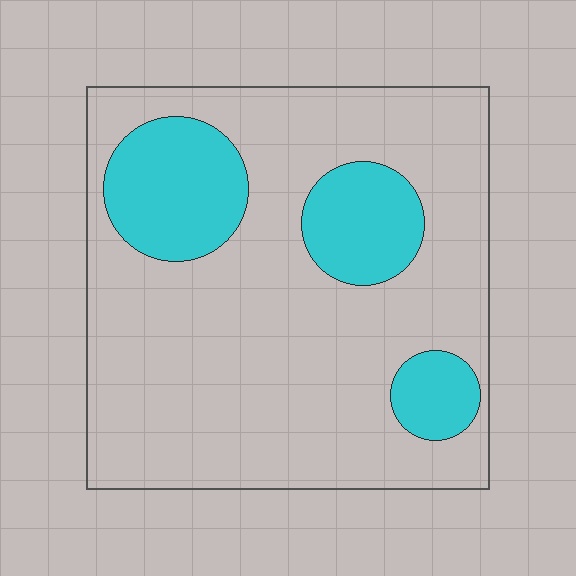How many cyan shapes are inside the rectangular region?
3.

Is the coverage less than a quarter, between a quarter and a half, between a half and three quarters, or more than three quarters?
Less than a quarter.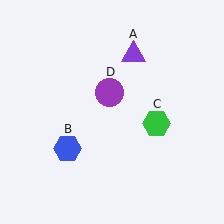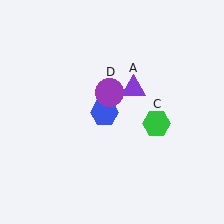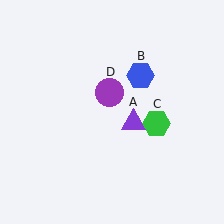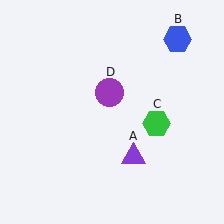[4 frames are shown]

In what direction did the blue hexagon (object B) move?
The blue hexagon (object B) moved up and to the right.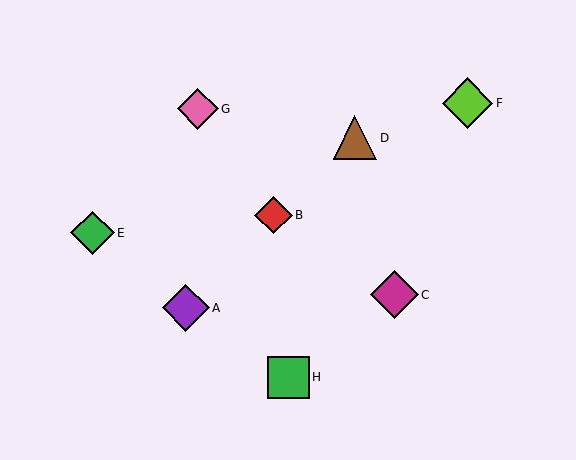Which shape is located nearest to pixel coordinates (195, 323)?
The purple diamond (labeled A) at (186, 308) is nearest to that location.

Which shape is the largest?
The lime diamond (labeled F) is the largest.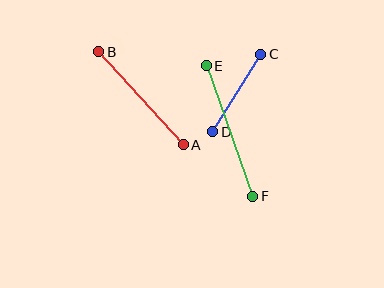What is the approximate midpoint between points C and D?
The midpoint is at approximately (237, 93) pixels.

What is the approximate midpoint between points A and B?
The midpoint is at approximately (141, 98) pixels.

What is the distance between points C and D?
The distance is approximately 92 pixels.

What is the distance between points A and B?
The distance is approximately 126 pixels.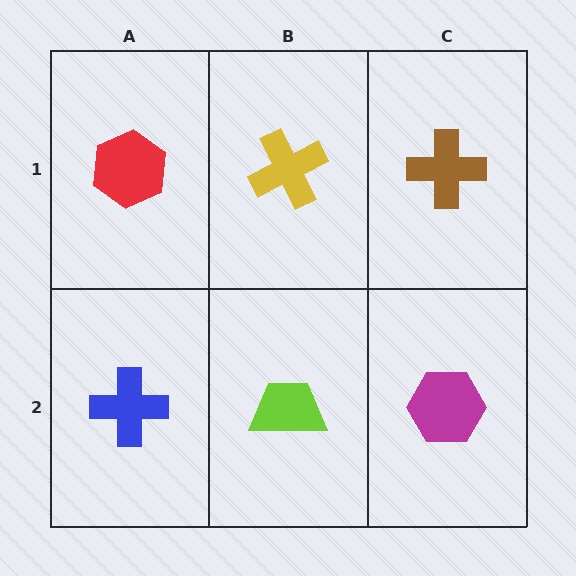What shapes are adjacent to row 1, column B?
A lime trapezoid (row 2, column B), a red hexagon (row 1, column A), a brown cross (row 1, column C).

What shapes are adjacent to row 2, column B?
A yellow cross (row 1, column B), a blue cross (row 2, column A), a magenta hexagon (row 2, column C).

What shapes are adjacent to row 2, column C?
A brown cross (row 1, column C), a lime trapezoid (row 2, column B).